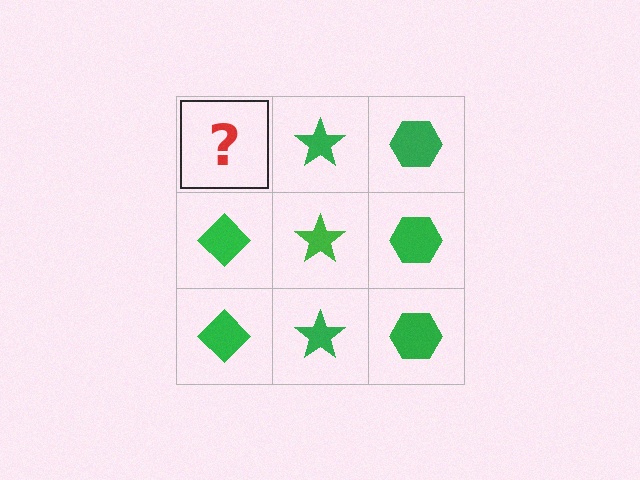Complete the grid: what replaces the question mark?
The question mark should be replaced with a green diamond.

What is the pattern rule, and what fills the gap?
The rule is that each column has a consistent shape. The gap should be filled with a green diamond.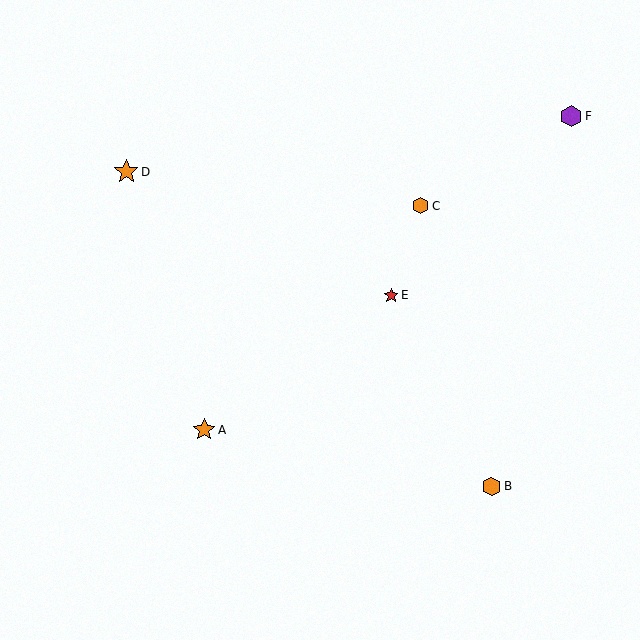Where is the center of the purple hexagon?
The center of the purple hexagon is at (571, 116).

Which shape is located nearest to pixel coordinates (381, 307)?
The red star (labeled E) at (391, 296) is nearest to that location.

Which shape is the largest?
The orange star (labeled D) is the largest.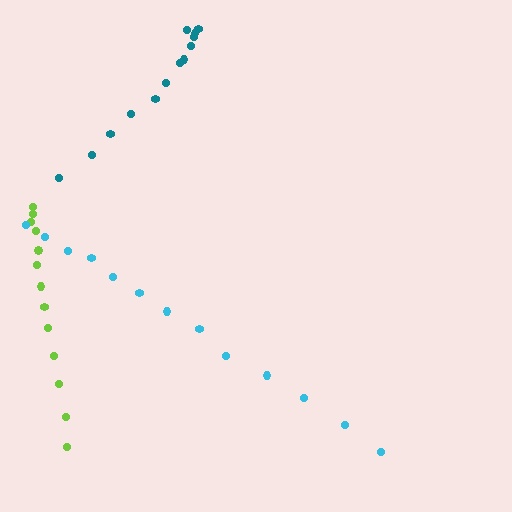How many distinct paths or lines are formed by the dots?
There are 3 distinct paths.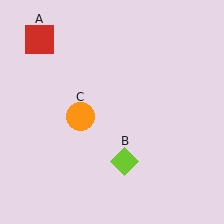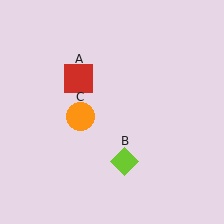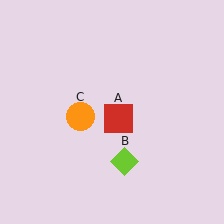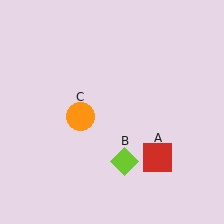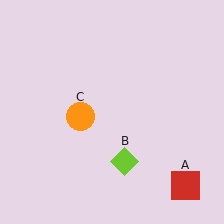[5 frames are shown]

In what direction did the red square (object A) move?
The red square (object A) moved down and to the right.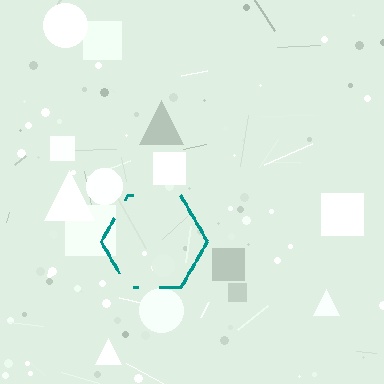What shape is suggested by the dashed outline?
The dashed outline suggests a hexagon.